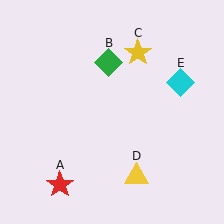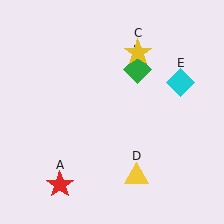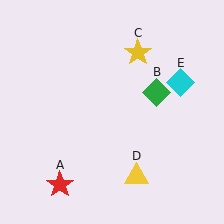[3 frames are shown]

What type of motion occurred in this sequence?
The green diamond (object B) rotated clockwise around the center of the scene.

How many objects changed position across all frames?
1 object changed position: green diamond (object B).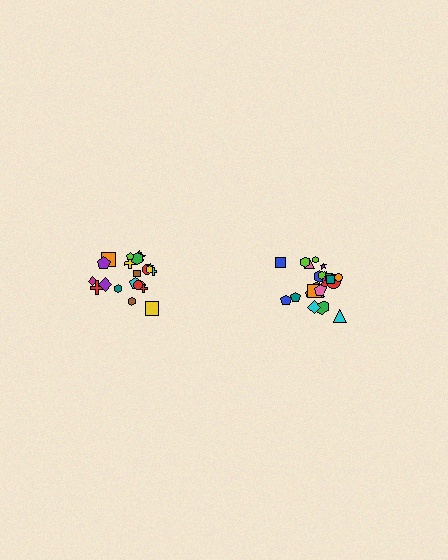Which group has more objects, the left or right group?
The right group.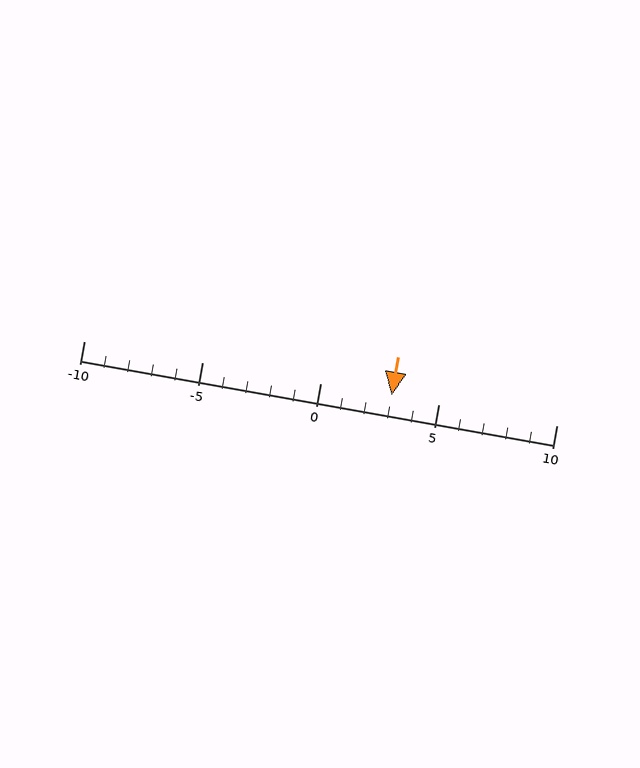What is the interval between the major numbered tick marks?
The major tick marks are spaced 5 units apart.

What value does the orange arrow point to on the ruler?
The orange arrow points to approximately 3.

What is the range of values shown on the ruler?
The ruler shows values from -10 to 10.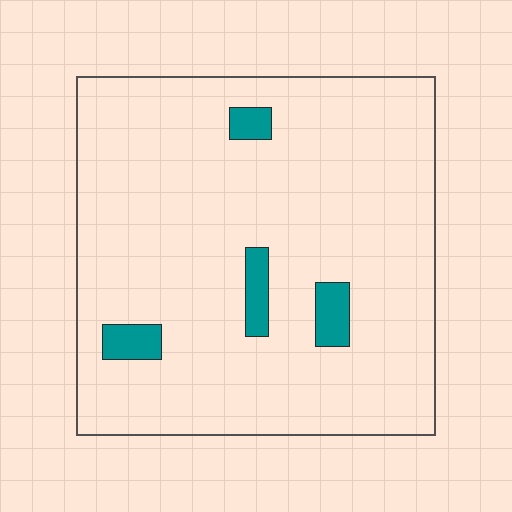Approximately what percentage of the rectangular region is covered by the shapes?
Approximately 5%.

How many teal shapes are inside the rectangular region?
4.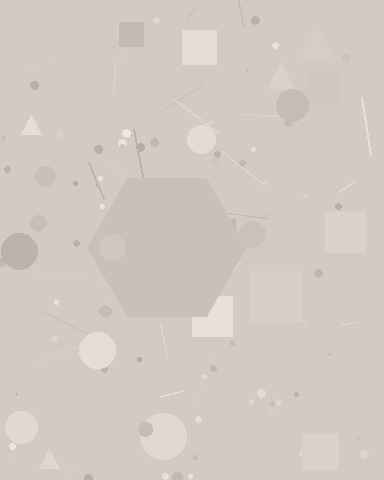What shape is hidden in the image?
A hexagon is hidden in the image.